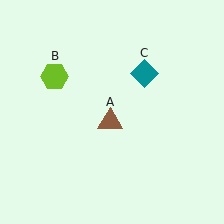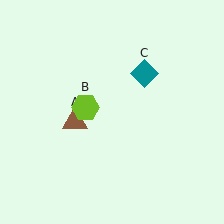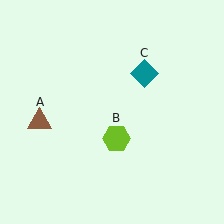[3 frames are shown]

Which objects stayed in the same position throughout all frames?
Teal diamond (object C) remained stationary.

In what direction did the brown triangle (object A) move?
The brown triangle (object A) moved left.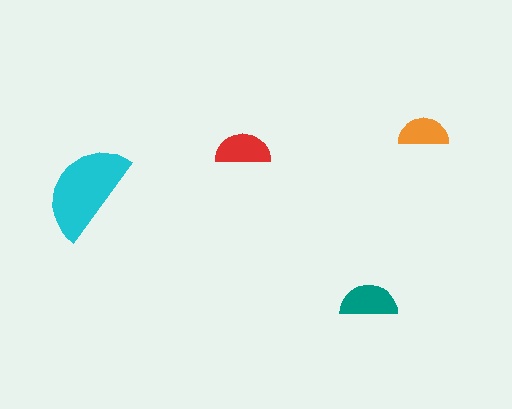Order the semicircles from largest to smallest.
the cyan one, the teal one, the red one, the orange one.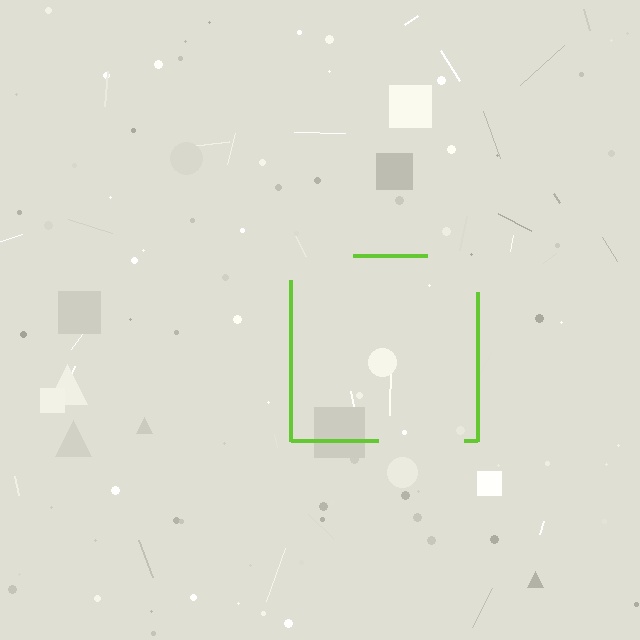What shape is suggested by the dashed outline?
The dashed outline suggests a square.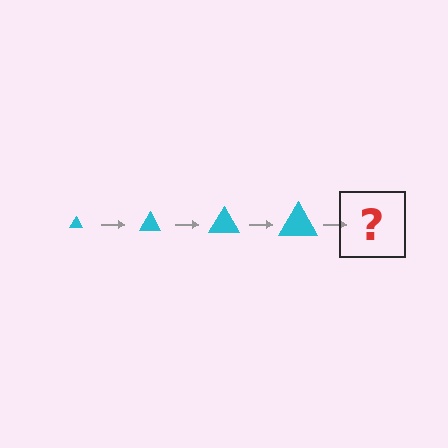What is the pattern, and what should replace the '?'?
The pattern is that the triangle gets progressively larger each step. The '?' should be a cyan triangle, larger than the previous one.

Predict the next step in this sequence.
The next step is a cyan triangle, larger than the previous one.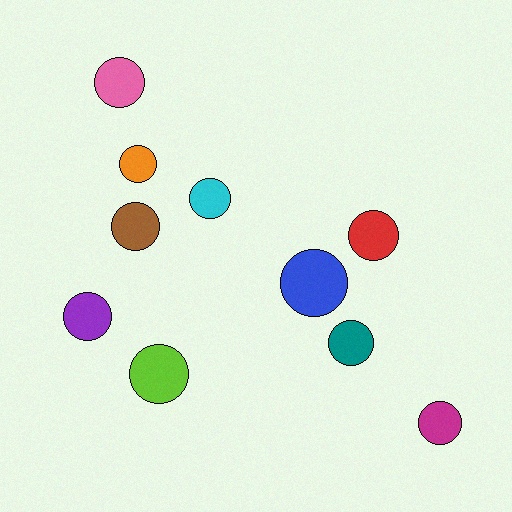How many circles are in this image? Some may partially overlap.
There are 10 circles.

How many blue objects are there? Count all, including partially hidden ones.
There is 1 blue object.